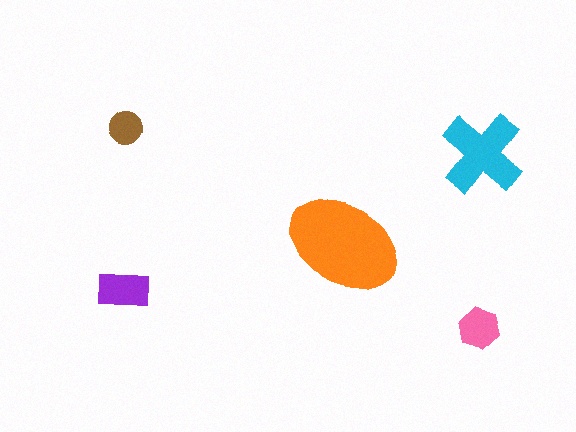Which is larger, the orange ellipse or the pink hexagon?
The orange ellipse.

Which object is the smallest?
The brown circle.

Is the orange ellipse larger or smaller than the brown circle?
Larger.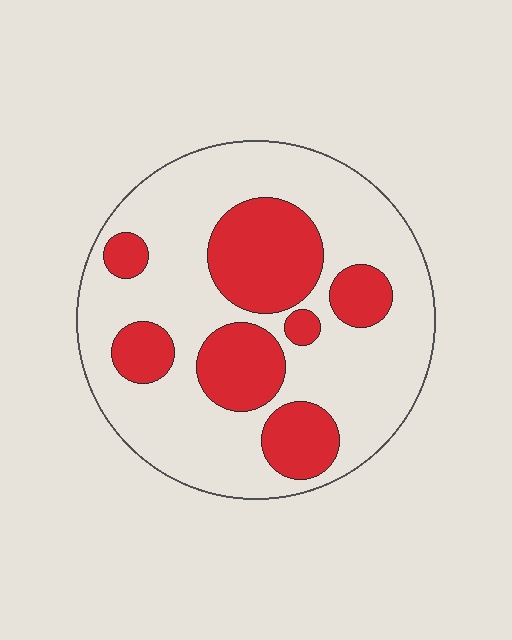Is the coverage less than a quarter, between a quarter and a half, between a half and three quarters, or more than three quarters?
Between a quarter and a half.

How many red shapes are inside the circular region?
7.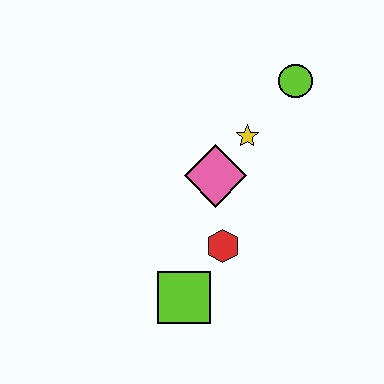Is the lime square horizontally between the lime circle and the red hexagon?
No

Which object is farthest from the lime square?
The lime circle is farthest from the lime square.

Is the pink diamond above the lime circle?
No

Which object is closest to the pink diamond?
The yellow star is closest to the pink diamond.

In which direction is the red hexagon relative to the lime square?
The red hexagon is above the lime square.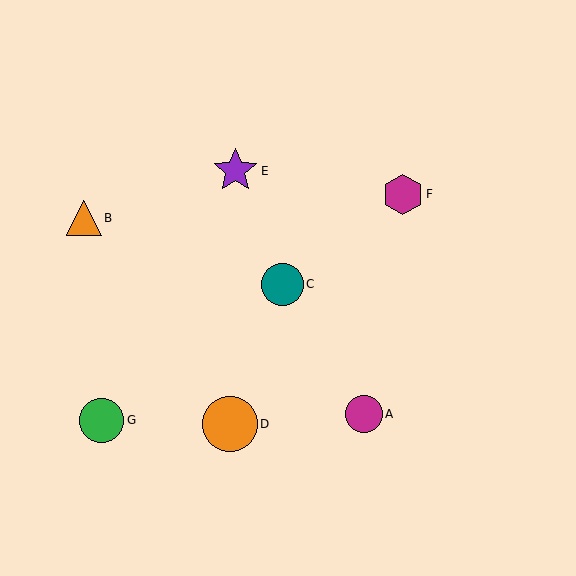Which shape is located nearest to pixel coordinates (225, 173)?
The purple star (labeled E) at (235, 171) is nearest to that location.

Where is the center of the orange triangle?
The center of the orange triangle is at (84, 218).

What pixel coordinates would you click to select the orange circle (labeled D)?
Click at (230, 424) to select the orange circle D.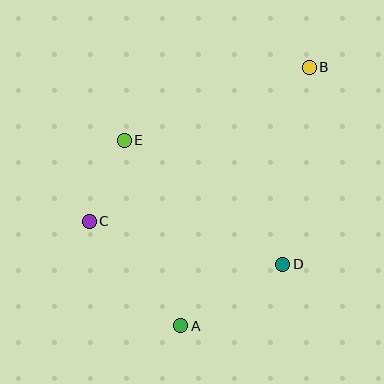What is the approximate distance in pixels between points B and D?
The distance between B and D is approximately 199 pixels.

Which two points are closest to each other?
Points C and E are closest to each other.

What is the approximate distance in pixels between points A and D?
The distance between A and D is approximately 119 pixels.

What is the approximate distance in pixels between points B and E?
The distance between B and E is approximately 199 pixels.